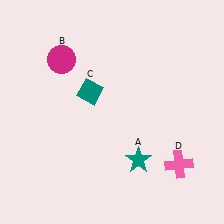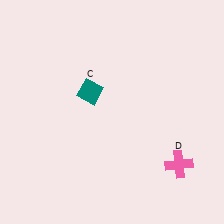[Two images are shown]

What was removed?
The teal star (A), the magenta circle (B) were removed in Image 2.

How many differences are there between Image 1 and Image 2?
There are 2 differences between the two images.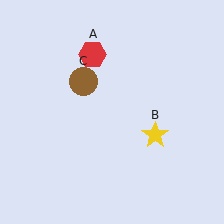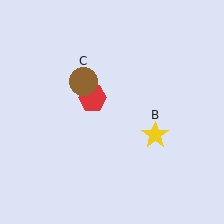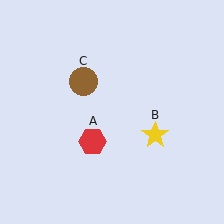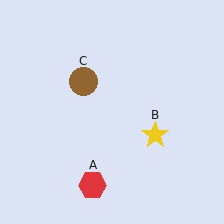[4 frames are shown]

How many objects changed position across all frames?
1 object changed position: red hexagon (object A).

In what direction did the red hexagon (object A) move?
The red hexagon (object A) moved down.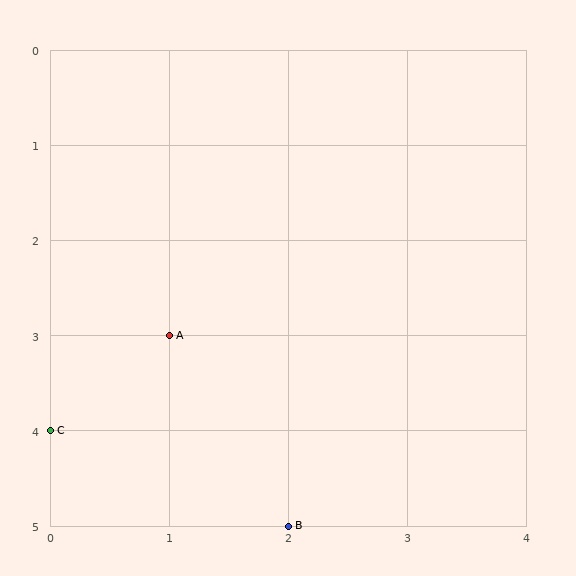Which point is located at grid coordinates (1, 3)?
Point A is at (1, 3).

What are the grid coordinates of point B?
Point B is at grid coordinates (2, 5).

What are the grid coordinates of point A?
Point A is at grid coordinates (1, 3).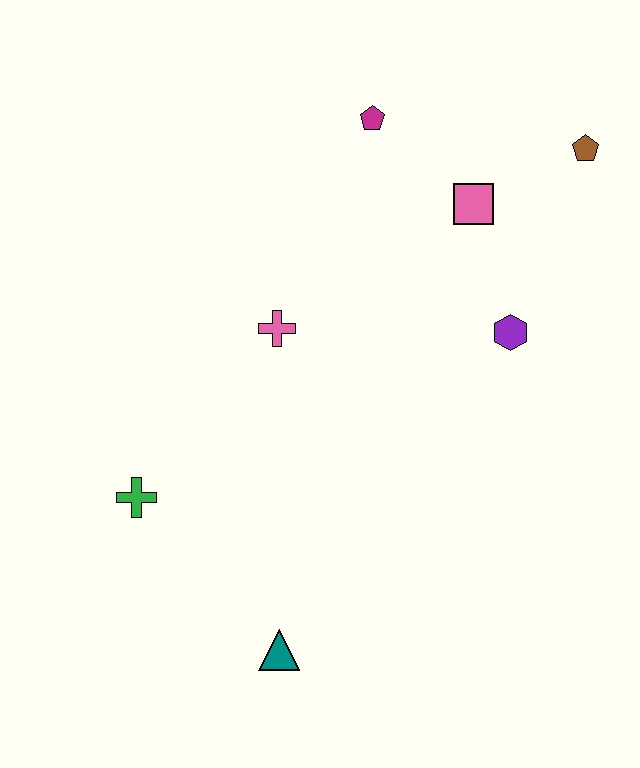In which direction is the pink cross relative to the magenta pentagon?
The pink cross is below the magenta pentagon.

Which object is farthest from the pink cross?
The brown pentagon is farthest from the pink cross.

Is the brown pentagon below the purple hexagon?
No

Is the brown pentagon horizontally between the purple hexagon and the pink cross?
No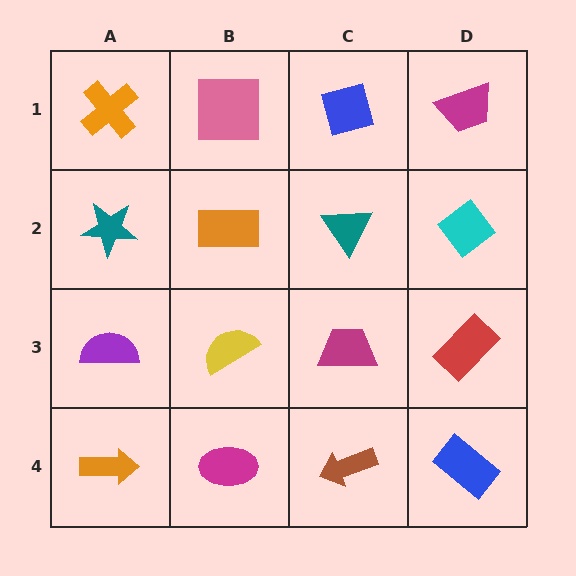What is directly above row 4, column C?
A magenta trapezoid.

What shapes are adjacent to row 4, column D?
A red rectangle (row 3, column D), a brown arrow (row 4, column C).